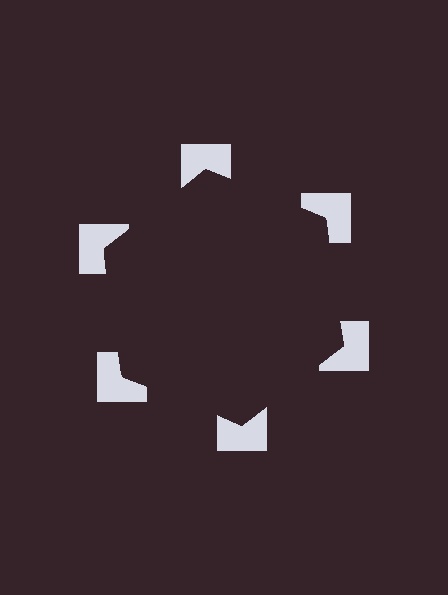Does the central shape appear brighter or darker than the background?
It typically appears slightly darker than the background, even though no actual brightness change is drawn.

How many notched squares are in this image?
There are 6 — one at each vertex of the illusory hexagon.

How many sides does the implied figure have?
6 sides.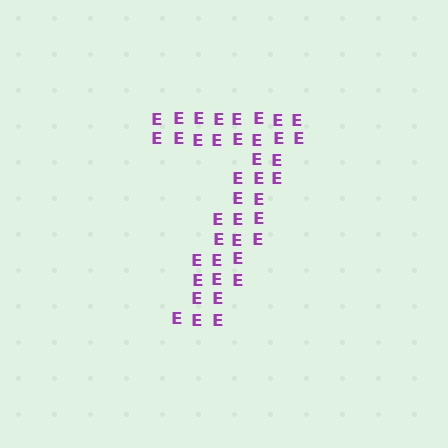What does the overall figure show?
The overall figure shows the digit 7.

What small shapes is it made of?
It is made of small letter E's.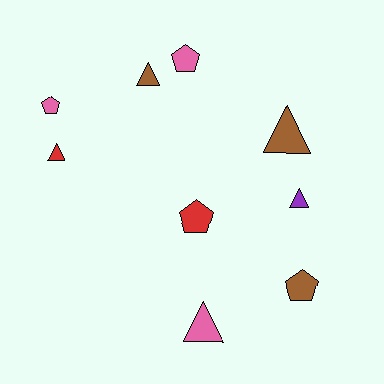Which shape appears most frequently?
Triangle, with 5 objects.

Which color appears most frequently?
Pink, with 3 objects.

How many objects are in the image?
There are 9 objects.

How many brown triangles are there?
There are 2 brown triangles.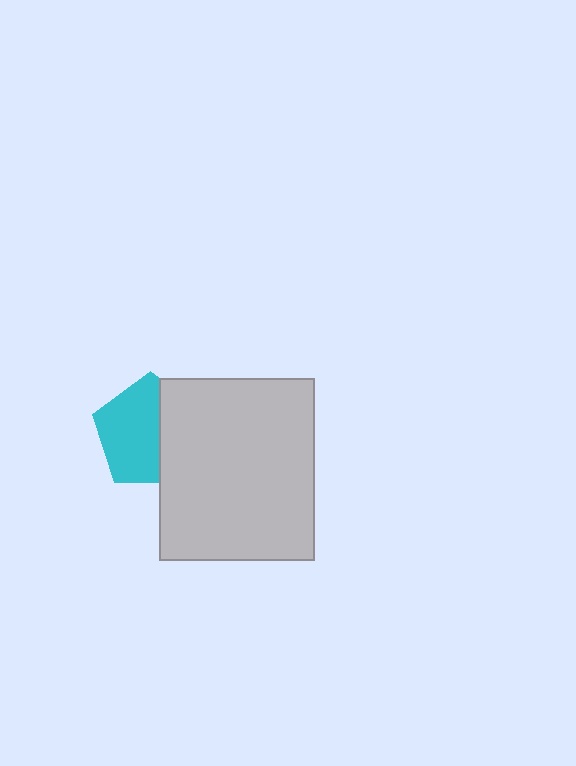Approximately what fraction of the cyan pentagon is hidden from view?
Roughly 40% of the cyan pentagon is hidden behind the light gray rectangle.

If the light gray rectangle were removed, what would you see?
You would see the complete cyan pentagon.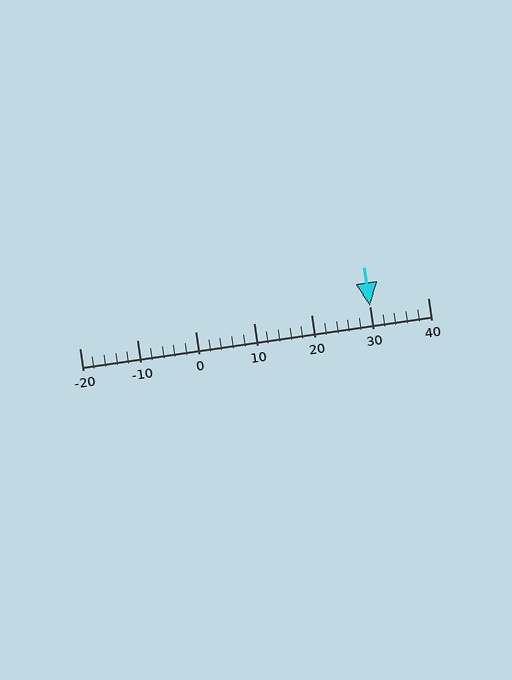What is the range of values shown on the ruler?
The ruler shows values from -20 to 40.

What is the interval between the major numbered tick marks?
The major tick marks are spaced 10 units apart.